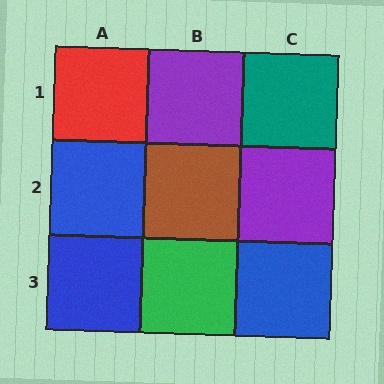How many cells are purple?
2 cells are purple.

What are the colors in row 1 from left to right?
Red, purple, teal.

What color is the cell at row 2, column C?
Purple.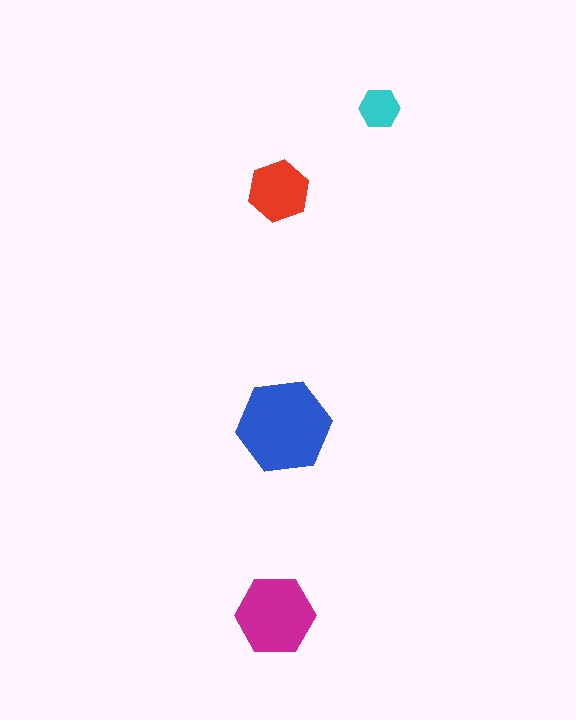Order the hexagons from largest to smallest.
the blue one, the magenta one, the red one, the cyan one.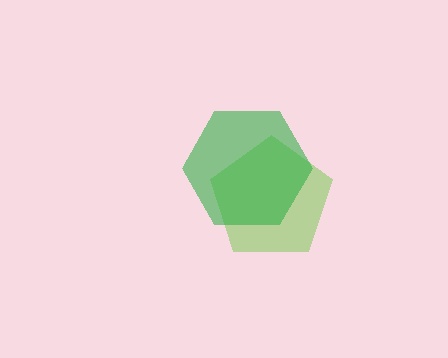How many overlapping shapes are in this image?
There are 2 overlapping shapes in the image.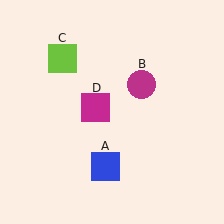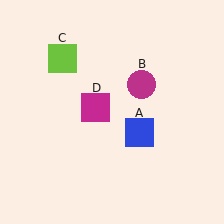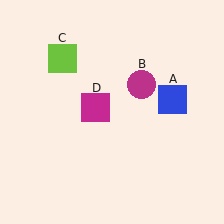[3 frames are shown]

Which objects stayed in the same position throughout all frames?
Magenta circle (object B) and lime square (object C) and magenta square (object D) remained stationary.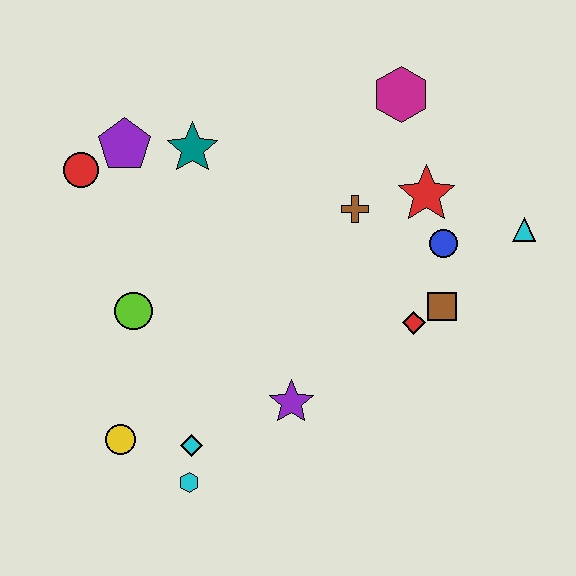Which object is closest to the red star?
The blue circle is closest to the red star.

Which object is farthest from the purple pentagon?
The cyan triangle is farthest from the purple pentagon.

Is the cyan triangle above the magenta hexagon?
No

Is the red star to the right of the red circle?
Yes